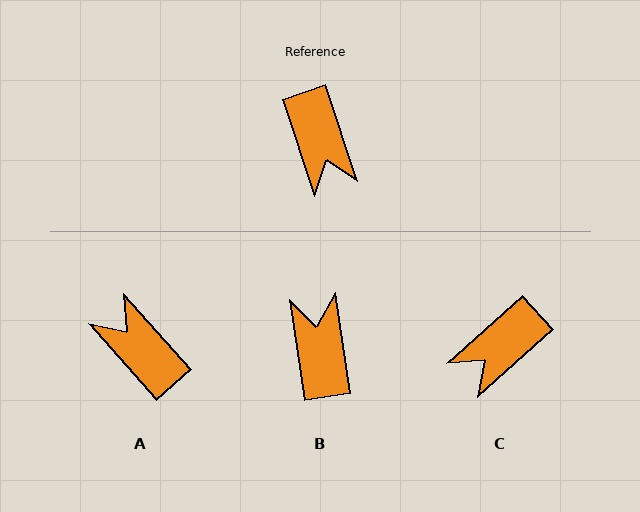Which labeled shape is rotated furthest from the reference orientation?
B, about 170 degrees away.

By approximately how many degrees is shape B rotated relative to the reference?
Approximately 170 degrees counter-clockwise.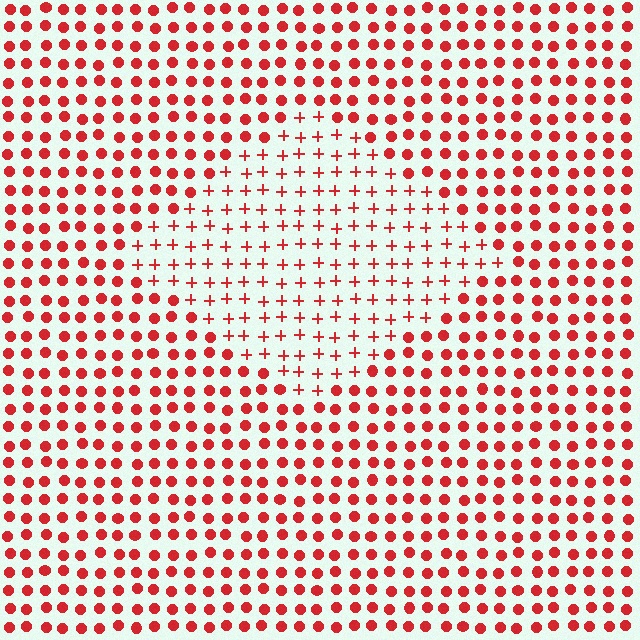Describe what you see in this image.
The image is filled with small red elements arranged in a uniform grid. A diamond-shaped region contains plus signs, while the surrounding area contains circles. The boundary is defined purely by the change in element shape.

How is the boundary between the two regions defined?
The boundary is defined by a change in element shape: plus signs inside vs. circles outside. All elements share the same color and spacing.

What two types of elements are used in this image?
The image uses plus signs inside the diamond region and circles outside it.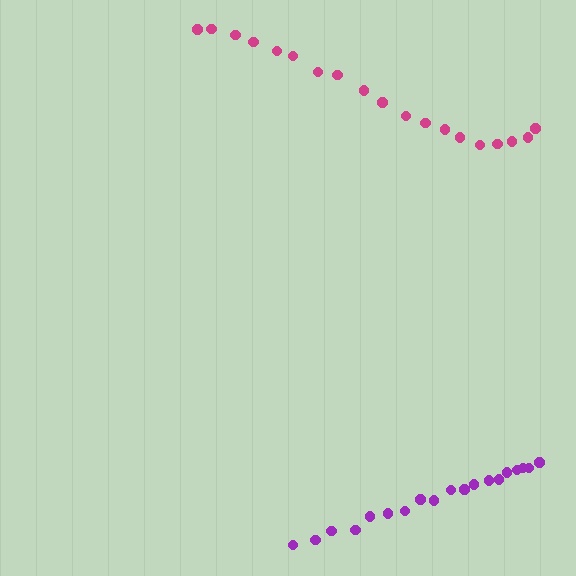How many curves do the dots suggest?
There are 2 distinct paths.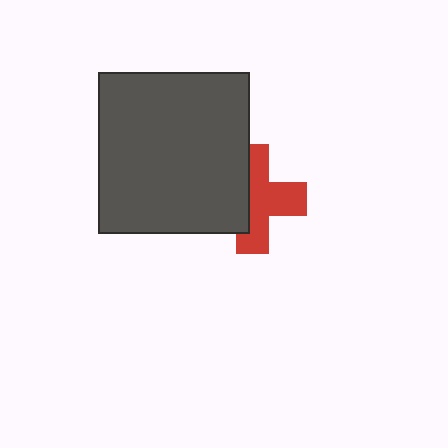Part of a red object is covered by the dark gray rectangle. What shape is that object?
It is a cross.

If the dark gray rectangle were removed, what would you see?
You would see the complete red cross.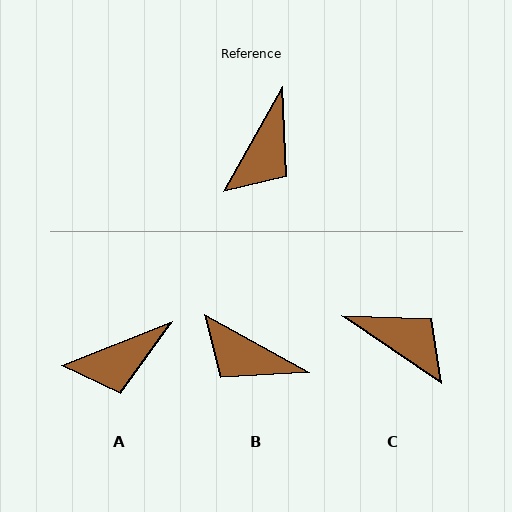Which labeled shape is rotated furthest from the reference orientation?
B, about 90 degrees away.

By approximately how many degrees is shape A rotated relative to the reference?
Approximately 39 degrees clockwise.